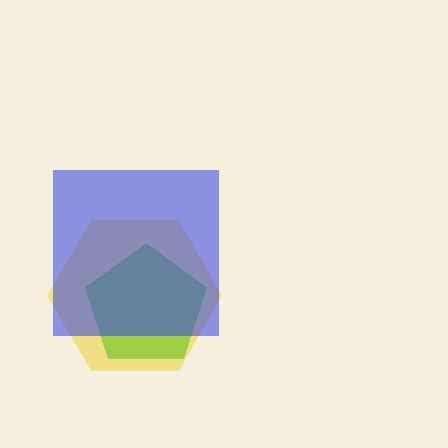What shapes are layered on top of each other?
The layered shapes are: a yellow hexagon, a lime pentagon, a blue square.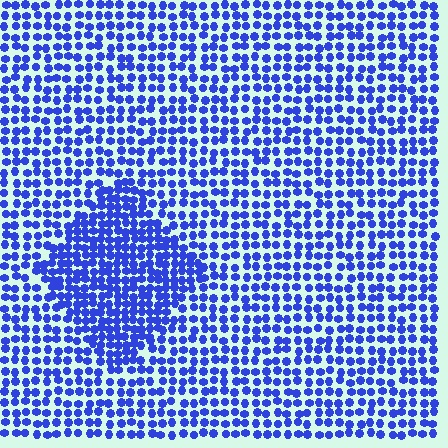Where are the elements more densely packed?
The elements are more densely packed inside the diamond boundary.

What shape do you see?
I see a diamond.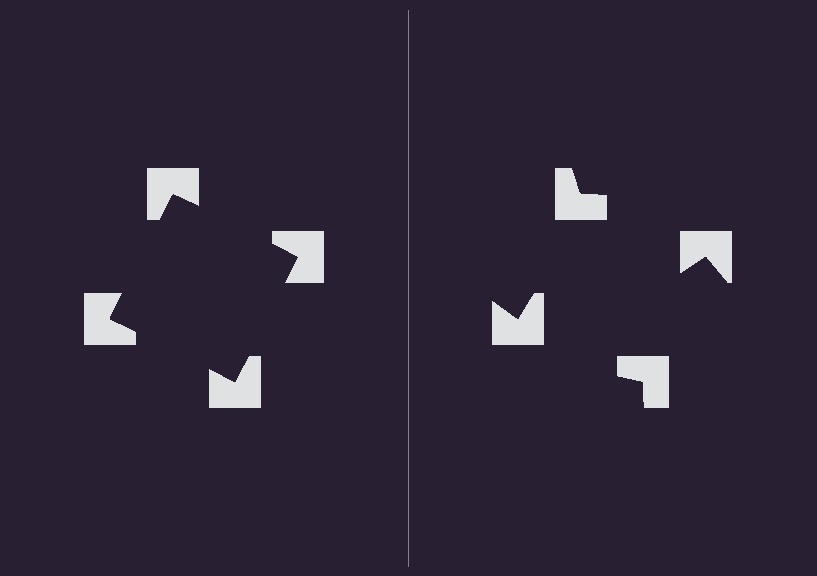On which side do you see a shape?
An illusory square appears on the left side. On the right side the wedge cuts are rotated, so no coherent shape forms.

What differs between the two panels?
The notched squares are positioned identically on both sides; only the wedge orientations differ. On the left they align to a square; on the right they are misaligned.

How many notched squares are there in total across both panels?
8 — 4 on each side.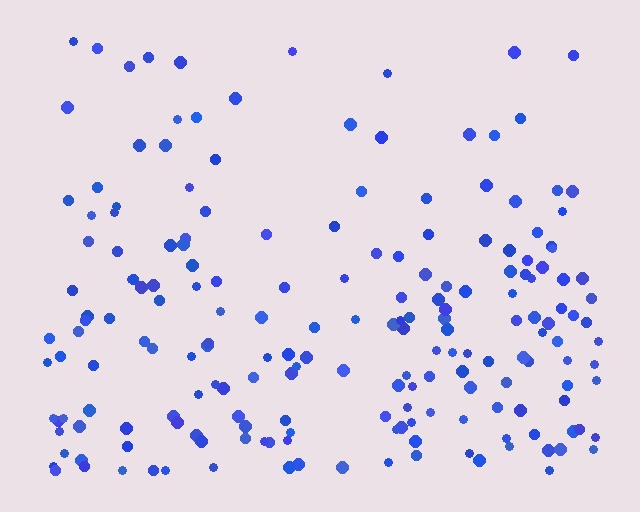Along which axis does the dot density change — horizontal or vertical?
Vertical.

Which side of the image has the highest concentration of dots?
The bottom.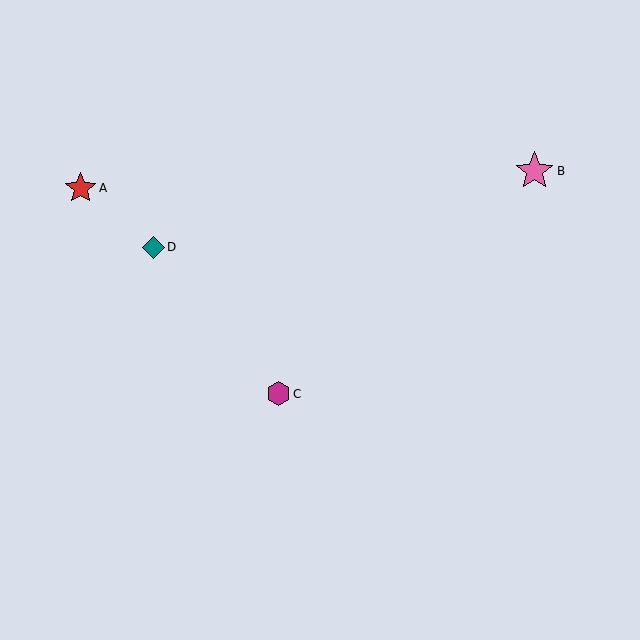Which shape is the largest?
The pink star (labeled B) is the largest.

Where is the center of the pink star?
The center of the pink star is at (535, 171).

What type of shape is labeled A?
Shape A is a red star.